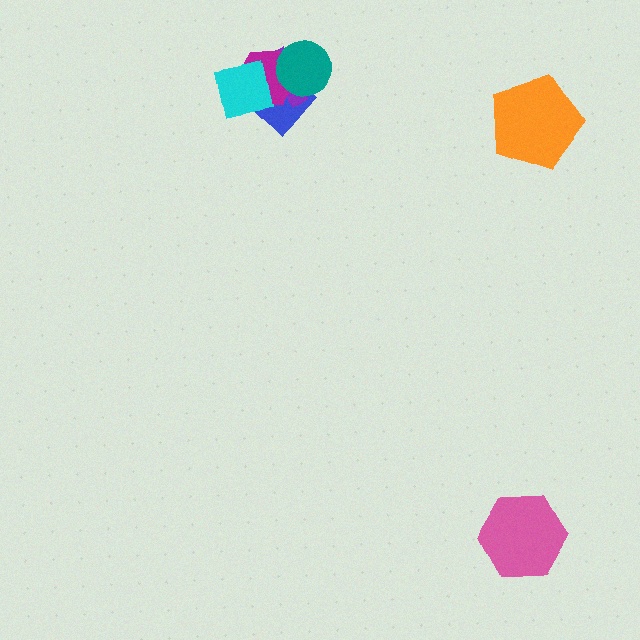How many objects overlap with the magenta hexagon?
4 objects overlap with the magenta hexagon.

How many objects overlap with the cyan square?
3 objects overlap with the cyan square.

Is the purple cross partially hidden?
Yes, it is partially covered by another shape.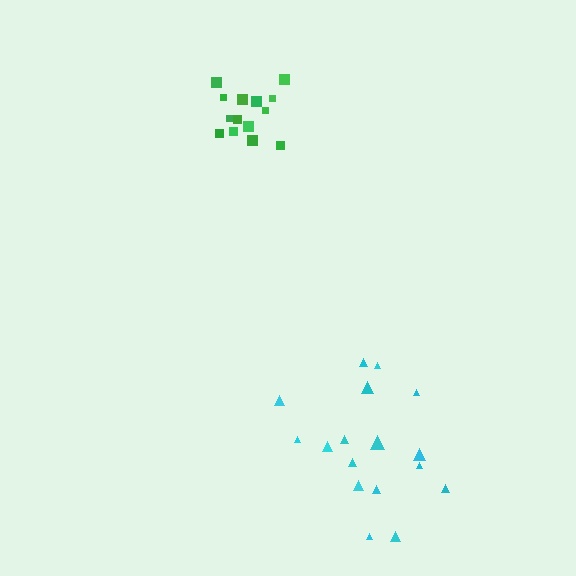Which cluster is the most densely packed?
Green.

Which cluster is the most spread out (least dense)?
Cyan.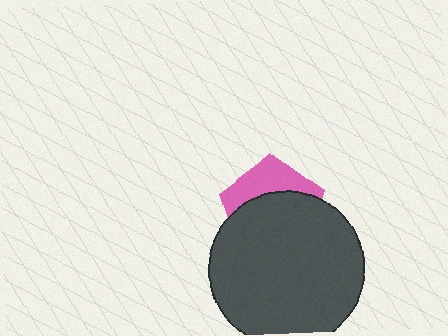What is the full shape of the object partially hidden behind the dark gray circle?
The partially hidden object is a pink pentagon.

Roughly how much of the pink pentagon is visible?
A small part of it is visible (roughly 36%).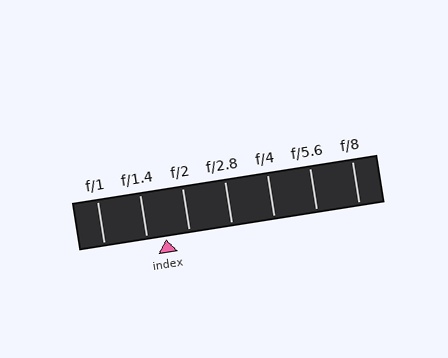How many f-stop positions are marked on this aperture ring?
There are 7 f-stop positions marked.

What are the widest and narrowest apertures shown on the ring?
The widest aperture shown is f/1 and the narrowest is f/8.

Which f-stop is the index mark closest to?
The index mark is closest to f/1.4.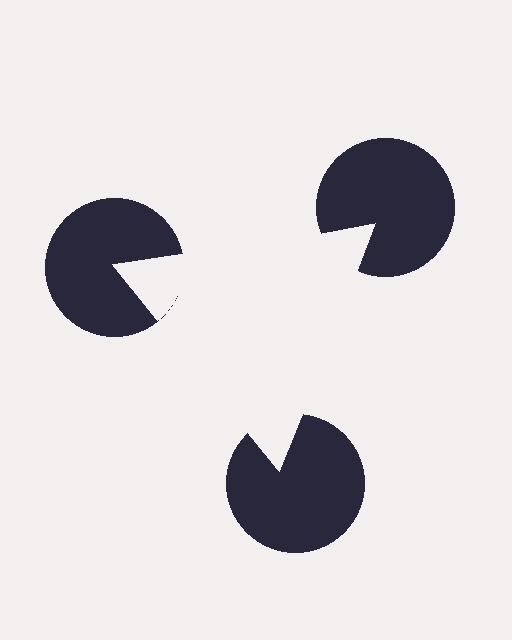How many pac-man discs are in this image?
There are 3 — one at each vertex of the illusory triangle.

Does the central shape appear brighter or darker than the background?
It typically appears slightly brighter than the background, even though no actual brightness change is drawn.